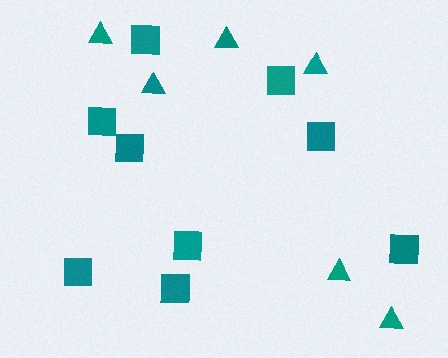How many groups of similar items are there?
There are 2 groups: one group of triangles (6) and one group of squares (9).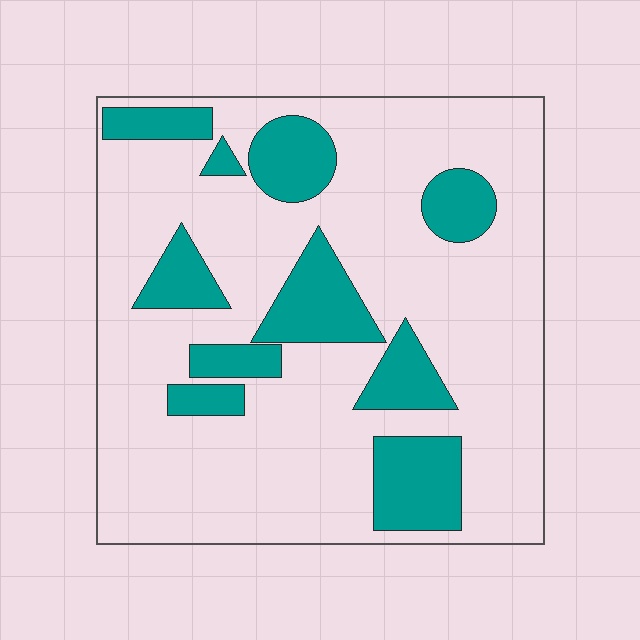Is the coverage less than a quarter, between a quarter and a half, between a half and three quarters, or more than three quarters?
Less than a quarter.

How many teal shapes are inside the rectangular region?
10.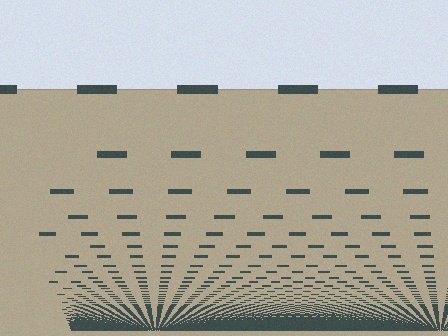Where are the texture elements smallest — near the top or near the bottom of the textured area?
Near the bottom.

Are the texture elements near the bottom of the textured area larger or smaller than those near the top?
Smaller. The gradient is inverted — elements near the bottom are smaller and denser.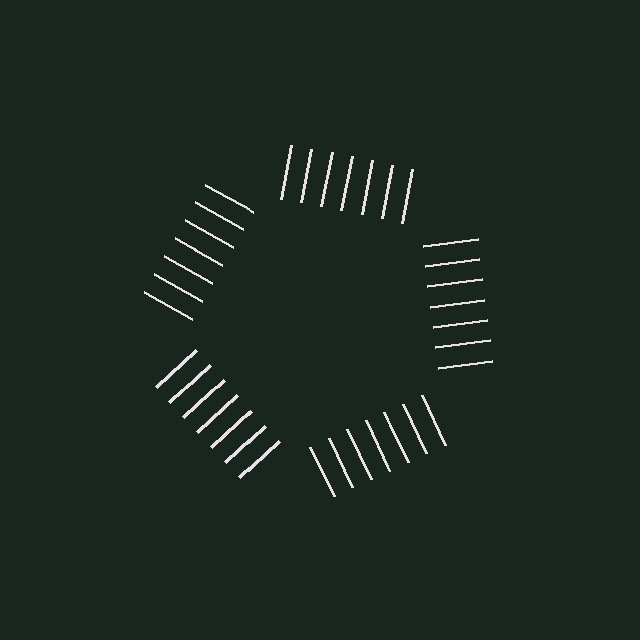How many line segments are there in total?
35 — 7 along each of the 5 edges.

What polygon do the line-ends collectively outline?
An illusory pentagon — the line segments terminate on its edges but no continuous stroke is drawn.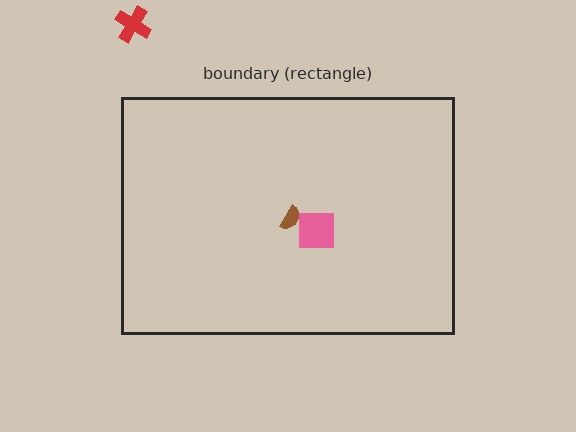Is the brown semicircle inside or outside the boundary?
Inside.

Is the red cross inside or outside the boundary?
Outside.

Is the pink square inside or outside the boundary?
Inside.